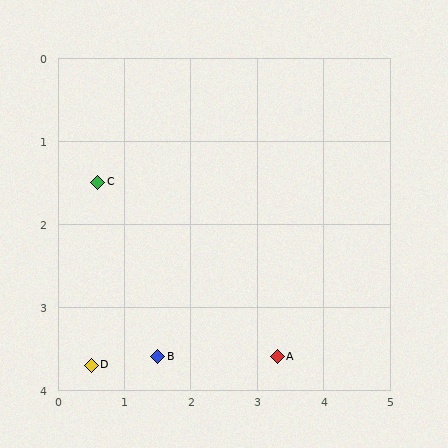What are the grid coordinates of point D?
Point D is at approximately (0.5, 3.7).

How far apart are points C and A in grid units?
Points C and A are about 3.4 grid units apart.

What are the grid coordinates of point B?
Point B is at approximately (1.5, 3.6).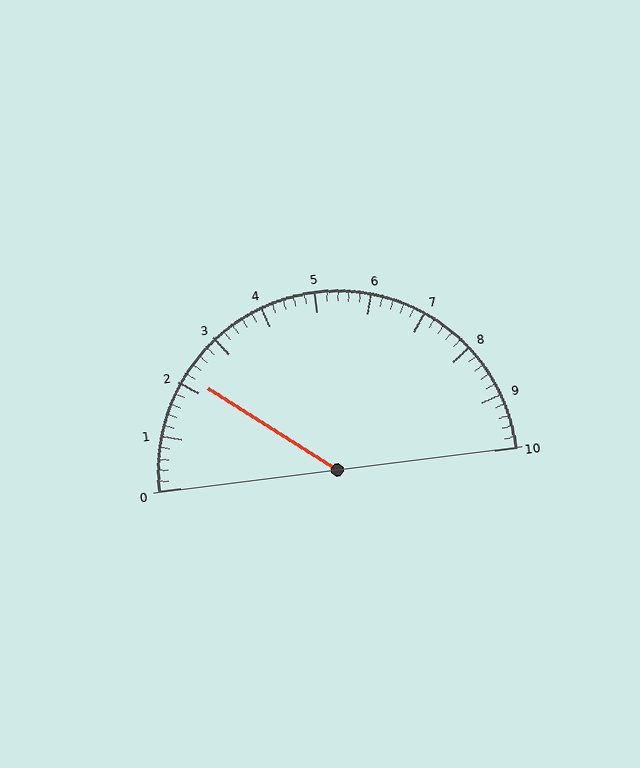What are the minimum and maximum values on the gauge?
The gauge ranges from 0 to 10.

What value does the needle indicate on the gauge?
The needle indicates approximately 2.2.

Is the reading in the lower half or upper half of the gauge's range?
The reading is in the lower half of the range (0 to 10).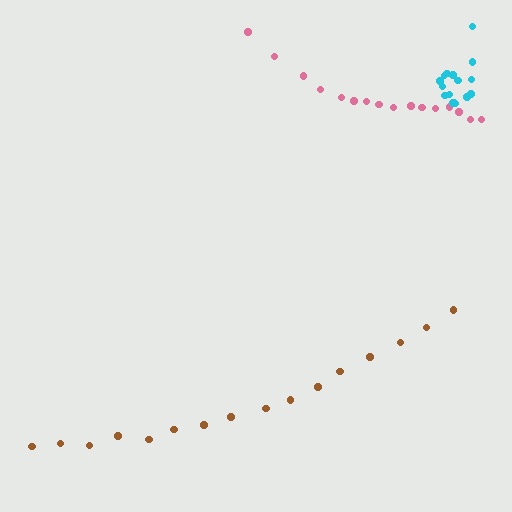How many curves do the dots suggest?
There are 3 distinct paths.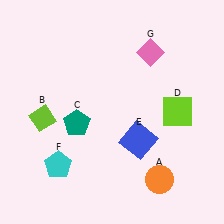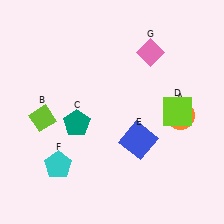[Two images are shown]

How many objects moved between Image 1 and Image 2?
1 object moved between the two images.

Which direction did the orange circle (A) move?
The orange circle (A) moved up.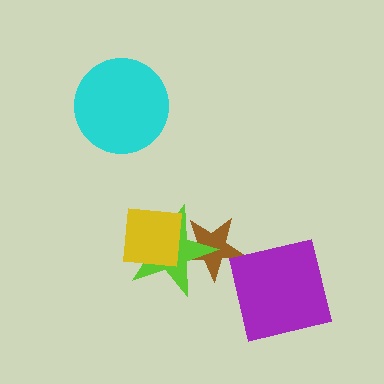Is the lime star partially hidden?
Yes, it is partially covered by another shape.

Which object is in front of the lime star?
The yellow square is in front of the lime star.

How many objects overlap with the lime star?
2 objects overlap with the lime star.